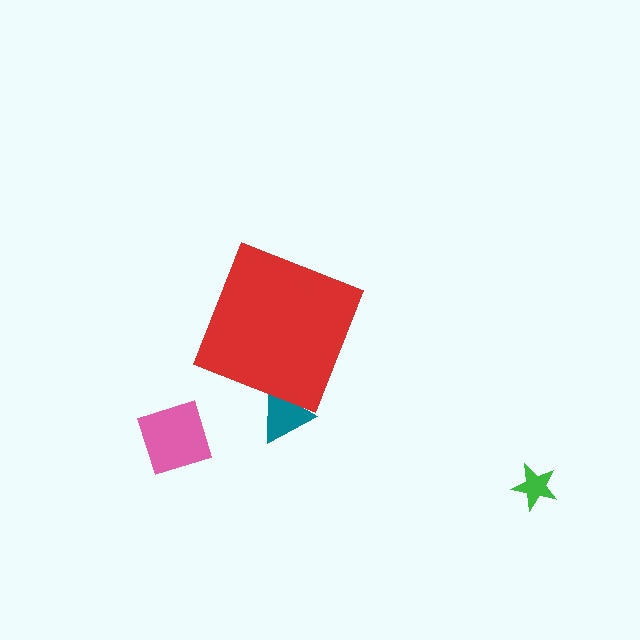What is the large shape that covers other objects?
A red diamond.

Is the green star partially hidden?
No, the green star is fully visible.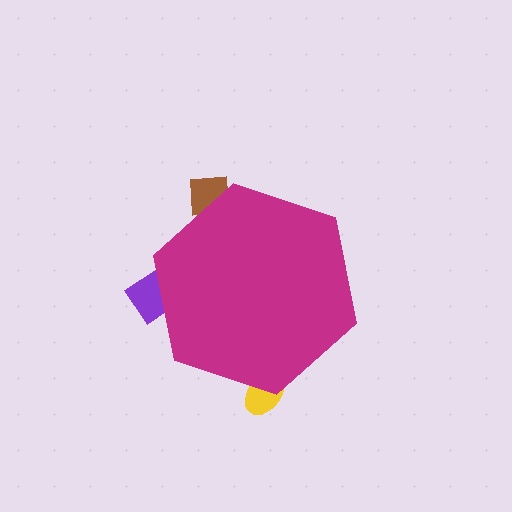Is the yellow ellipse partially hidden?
Yes, the yellow ellipse is partially hidden behind the magenta hexagon.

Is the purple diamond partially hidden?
Yes, the purple diamond is partially hidden behind the magenta hexagon.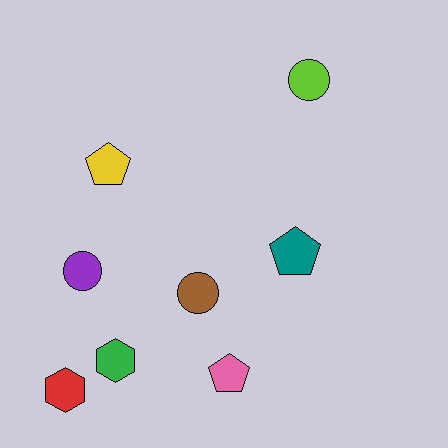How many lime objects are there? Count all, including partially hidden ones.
There is 1 lime object.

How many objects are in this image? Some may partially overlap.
There are 8 objects.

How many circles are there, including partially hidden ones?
There are 3 circles.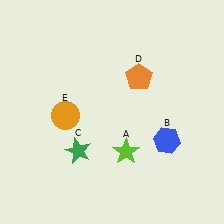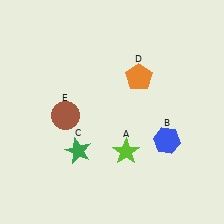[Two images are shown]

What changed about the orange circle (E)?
In Image 1, E is orange. In Image 2, it changed to brown.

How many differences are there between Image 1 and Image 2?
There is 1 difference between the two images.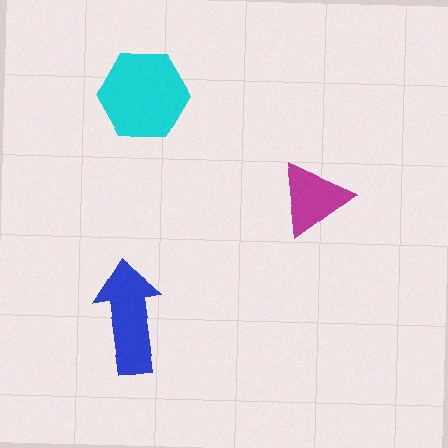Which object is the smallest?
The magenta triangle.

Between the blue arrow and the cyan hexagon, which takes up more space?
The cyan hexagon.